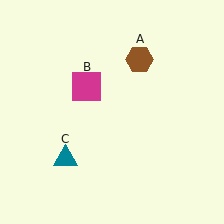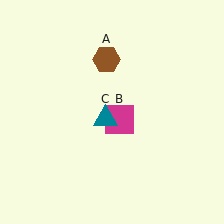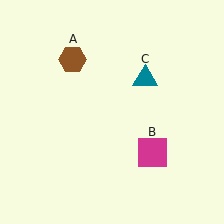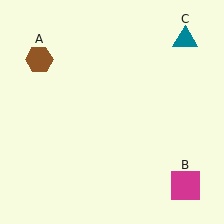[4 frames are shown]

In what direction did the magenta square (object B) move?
The magenta square (object B) moved down and to the right.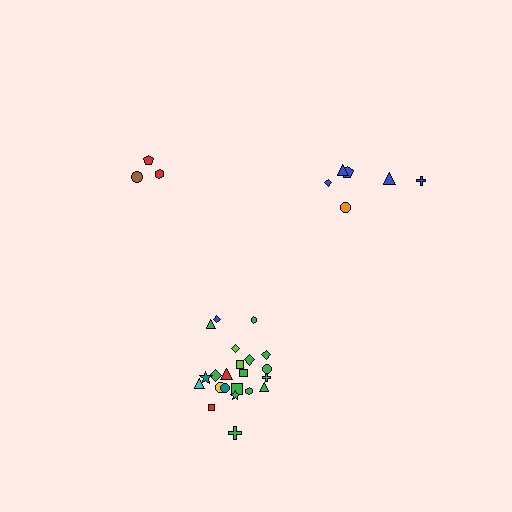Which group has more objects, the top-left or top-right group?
The top-right group.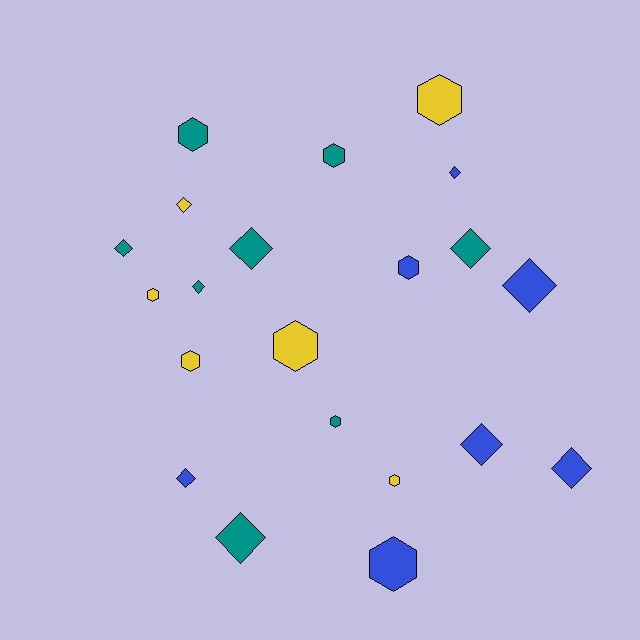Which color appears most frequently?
Teal, with 8 objects.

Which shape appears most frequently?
Diamond, with 11 objects.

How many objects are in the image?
There are 21 objects.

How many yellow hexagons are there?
There are 5 yellow hexagons.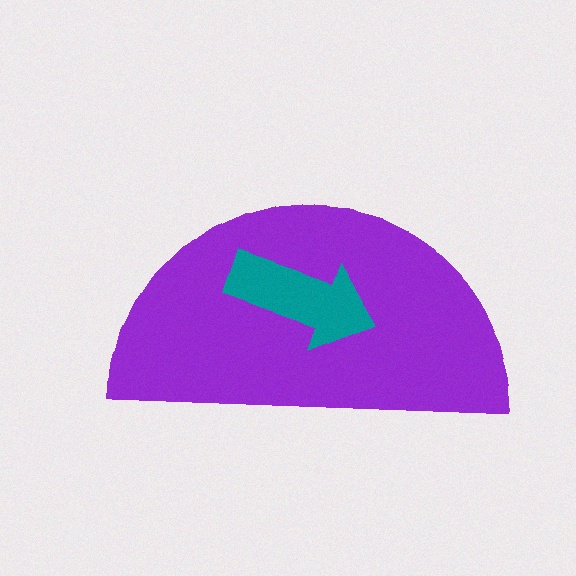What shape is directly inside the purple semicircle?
The teal arrow.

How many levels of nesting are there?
2.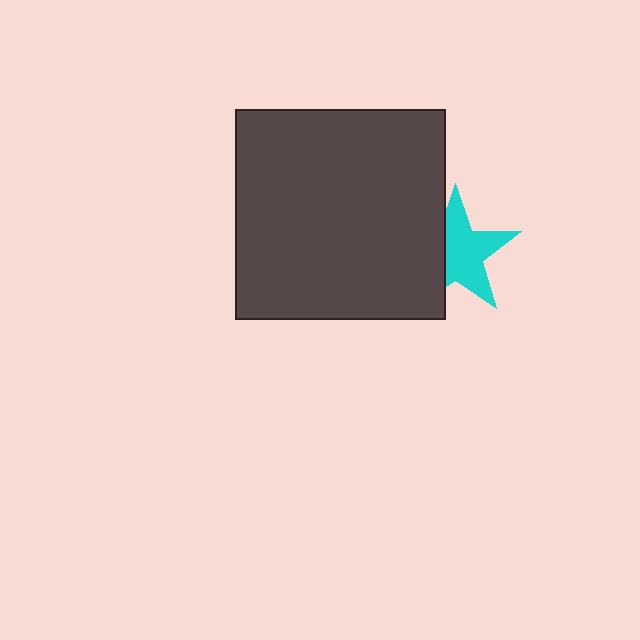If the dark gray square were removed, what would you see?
You would see the complete cyan star.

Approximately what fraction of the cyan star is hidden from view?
Roughly 34% of the cyan star is hidden behind the dark gray square.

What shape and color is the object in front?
The object in front is a dark gray square.